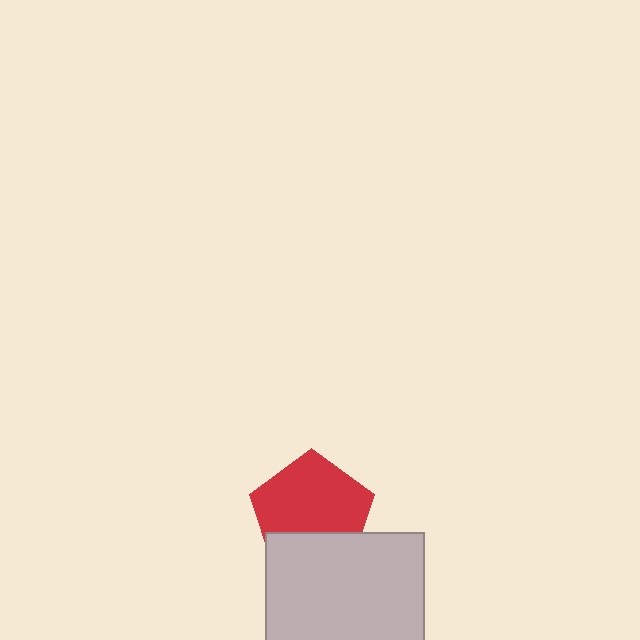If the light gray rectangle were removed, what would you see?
You would see the complete red pentagon.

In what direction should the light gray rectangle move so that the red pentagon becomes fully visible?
The light gray rectangle should move down. That is the shortest direction to clear the overlap and leave the red pentagon fully visible.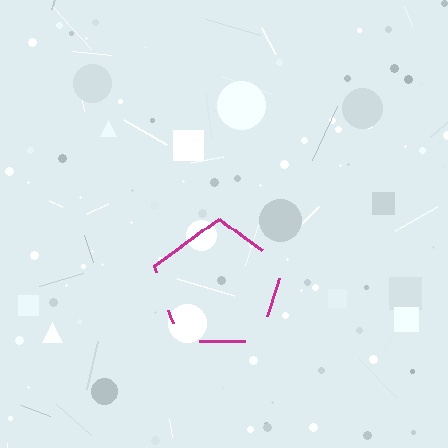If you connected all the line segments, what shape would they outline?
They would outline a pentagon.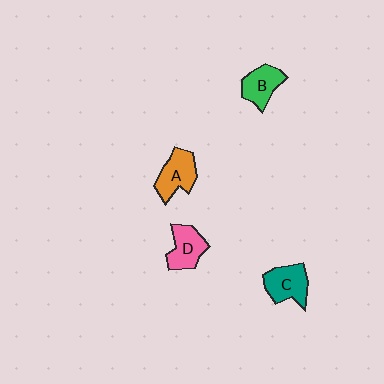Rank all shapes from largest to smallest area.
From largest to smallest: C (teal), A (orange), D (pink), B (green).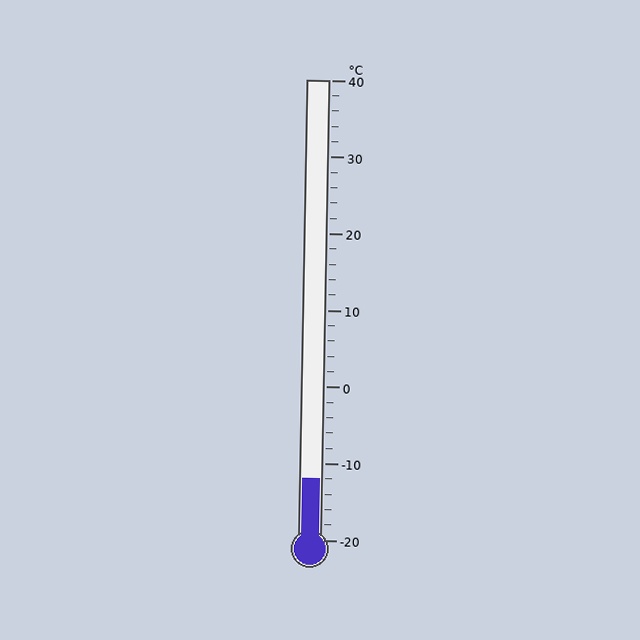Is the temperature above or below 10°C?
The temperature is below 10°C.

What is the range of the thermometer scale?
The thermometer scale ranges from -20°C to 40°C.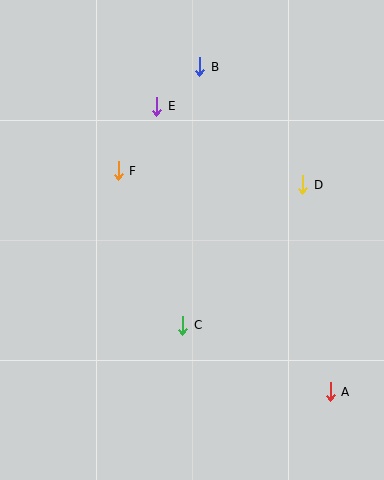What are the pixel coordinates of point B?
Point B is at (200, 67).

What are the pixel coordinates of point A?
Point A is at (330, 392).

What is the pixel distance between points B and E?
The distance between B and E is 58 pixels.